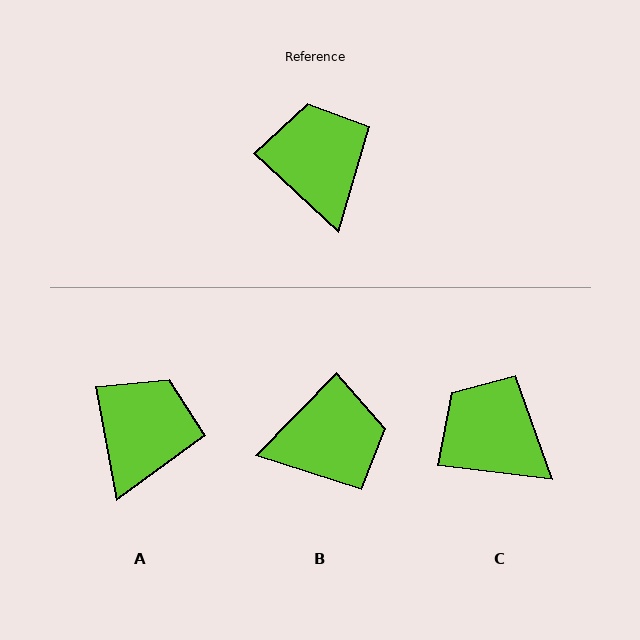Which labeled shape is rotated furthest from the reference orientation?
B, about 91 degrees away.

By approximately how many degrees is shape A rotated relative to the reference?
Approximately 37 degrees clockwise.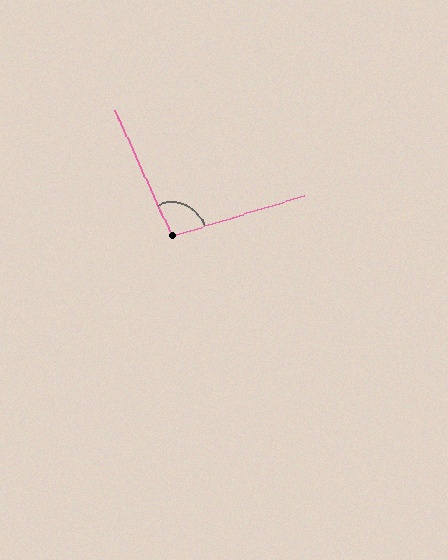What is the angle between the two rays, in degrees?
Approximately 97 degrees.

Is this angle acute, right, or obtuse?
It is obtuse.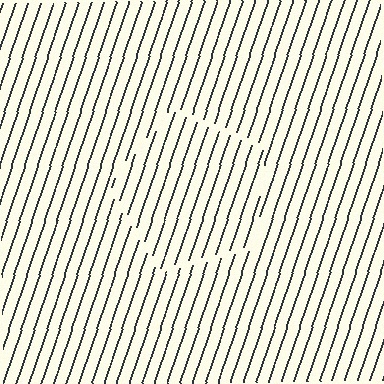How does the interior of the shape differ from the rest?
The interior of the shape contains the same grating, shifted by half a period — the contour is defined by the phase discontinuity where line-ends from the inner and outer gratings abut.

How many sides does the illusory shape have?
5 sides — the line-ends trace a pentagon.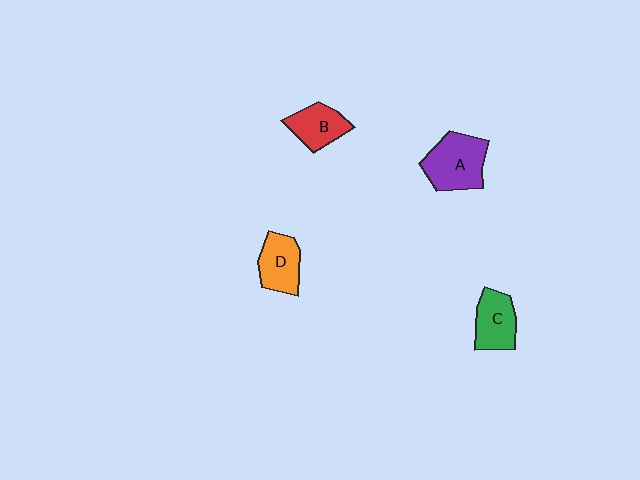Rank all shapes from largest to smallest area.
From largest to smallest: A (purple), C (green), D (orange), B (red).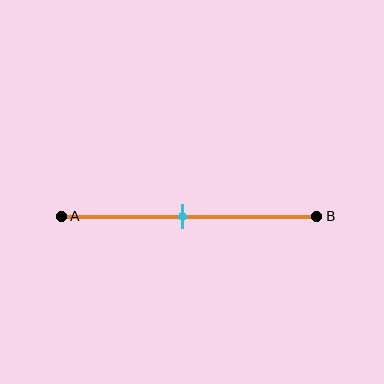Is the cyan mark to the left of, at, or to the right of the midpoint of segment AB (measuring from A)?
The cyan mark is approximately at the midpoint of segment AB.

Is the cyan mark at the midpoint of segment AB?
Yes, the mark is approximately at the midpoint.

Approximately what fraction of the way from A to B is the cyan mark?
The cyan mark is approximately 50% of the way from A to B.